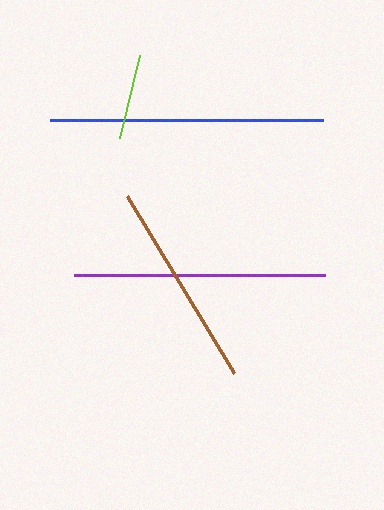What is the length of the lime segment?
The lime segment is approximately 85 pixels long.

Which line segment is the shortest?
The lime line is the shortest at approximately 85 pixels.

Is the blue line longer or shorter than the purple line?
The blue line is longer than the purple line.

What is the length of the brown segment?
The brown segment is approximately 207 pixels long.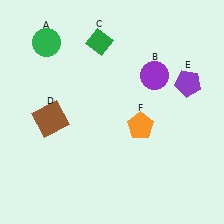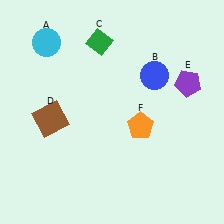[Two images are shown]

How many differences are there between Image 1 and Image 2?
There are 2 differences between the two images.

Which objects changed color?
A changed from green to cyan. B changed from purple to blue.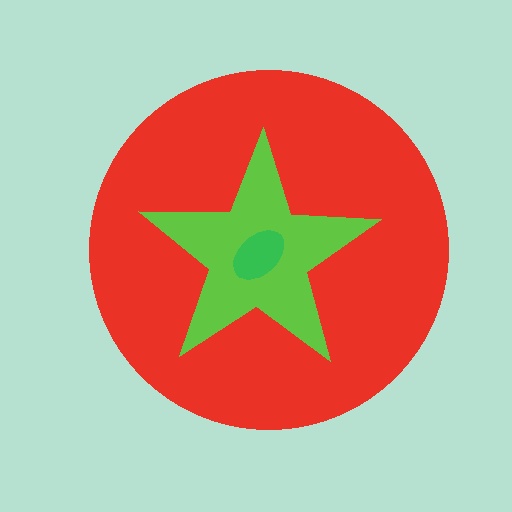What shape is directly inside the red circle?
The lime star.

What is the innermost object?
The green ellipse.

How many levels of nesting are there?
3.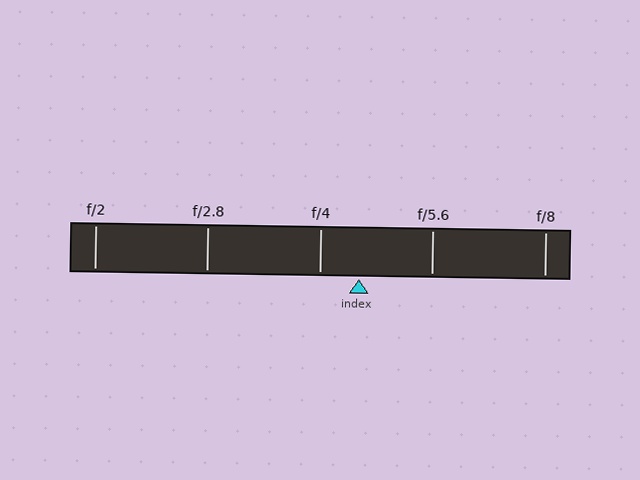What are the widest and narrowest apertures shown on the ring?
The widest aperture shown is f/2 and the narrowest is f/8.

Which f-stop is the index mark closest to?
The index mark is closest to f/4.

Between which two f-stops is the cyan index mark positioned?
The index mark is between f/4 and f/5.6.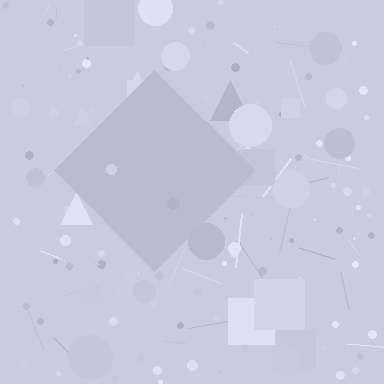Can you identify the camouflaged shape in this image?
The camouflaged shape is a diamond.